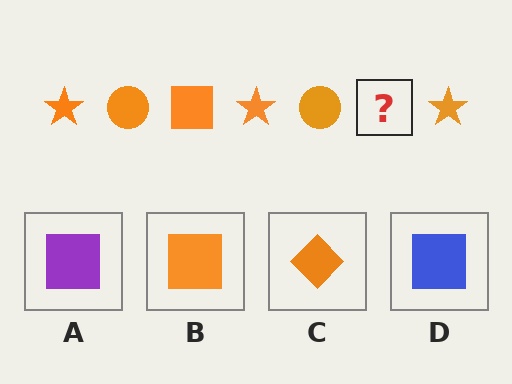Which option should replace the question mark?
Option B.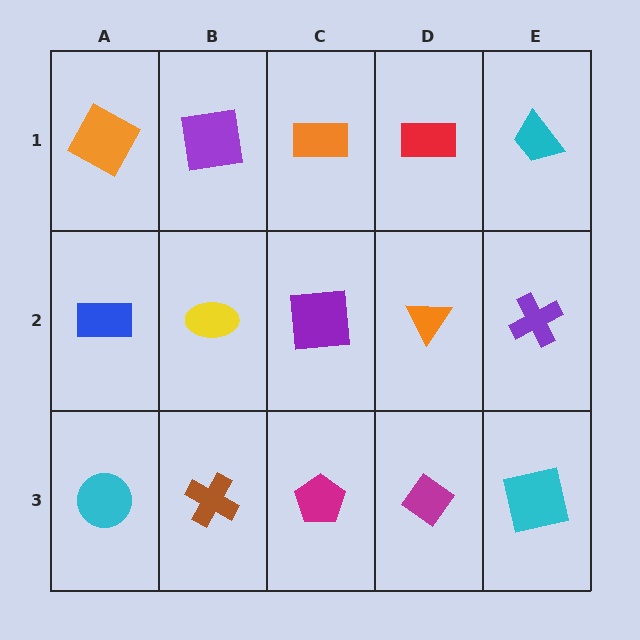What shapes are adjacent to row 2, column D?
A red rectangle (row 1, column D), a magenta diamond (row 3, column D), a purple square (row 2, column C), a purple cross (row 2, column E).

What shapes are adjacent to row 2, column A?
An orange square (row 1, column A), a cyan circle (row 3, column A), a yellow ellipse (row 2, column B).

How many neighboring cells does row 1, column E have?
2.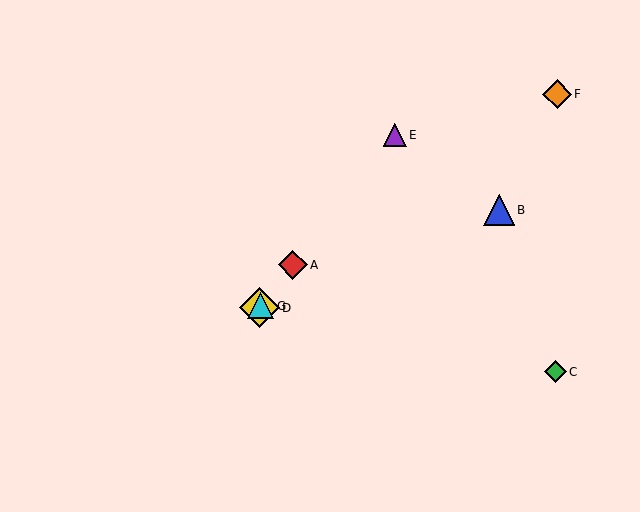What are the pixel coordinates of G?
Object G is at (261, 306).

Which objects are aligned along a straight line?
Objects A, D, E, G are aligned along a straight line.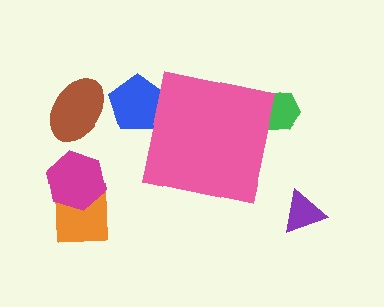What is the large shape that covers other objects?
A pink square.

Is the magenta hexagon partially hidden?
No, the magenta hexagon is fully visible.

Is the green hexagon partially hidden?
Yes, the green hexagon is partially hidden behind the pink square.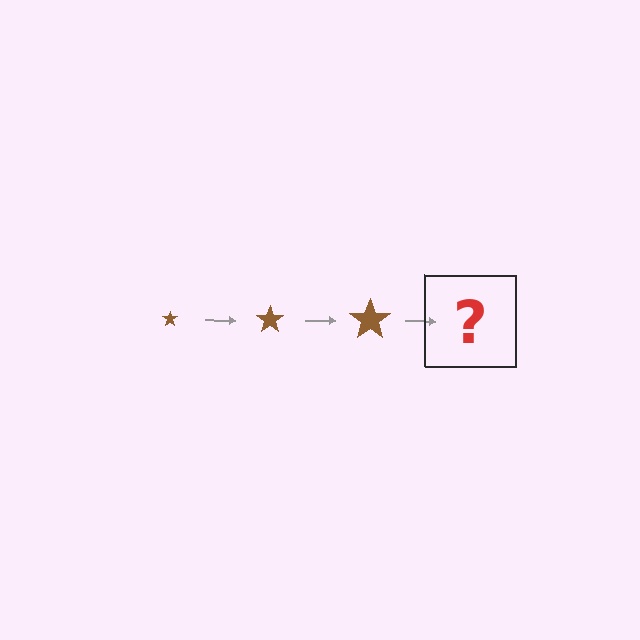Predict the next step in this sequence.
The next step is a brown star, larger than the previous one.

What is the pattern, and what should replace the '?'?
The pattern is that the star gets progressively larger each step. The '?' should be a brown star, larger than the previous one.